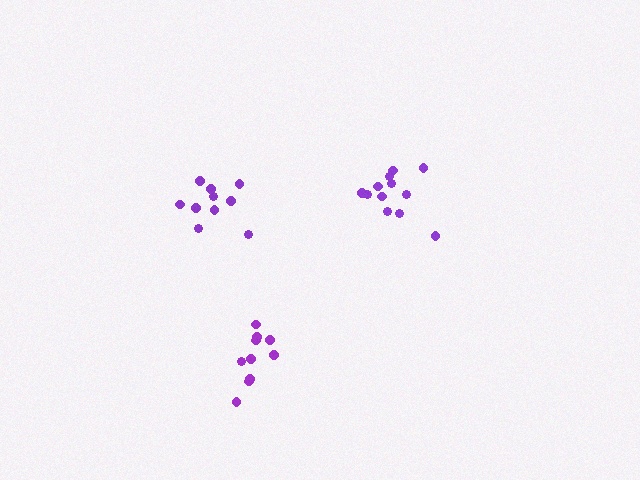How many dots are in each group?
Group 1: 10 dots, Group 2: 10 dots, Group 3: 12 dots (32 total).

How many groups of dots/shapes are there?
There are 3 groups.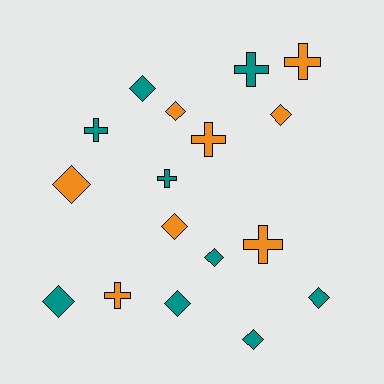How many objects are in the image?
There are 17 objects.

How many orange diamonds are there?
There are 4 orange diamonds.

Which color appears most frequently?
Teal, with 9 objects.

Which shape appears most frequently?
Diamond, with 10 objects.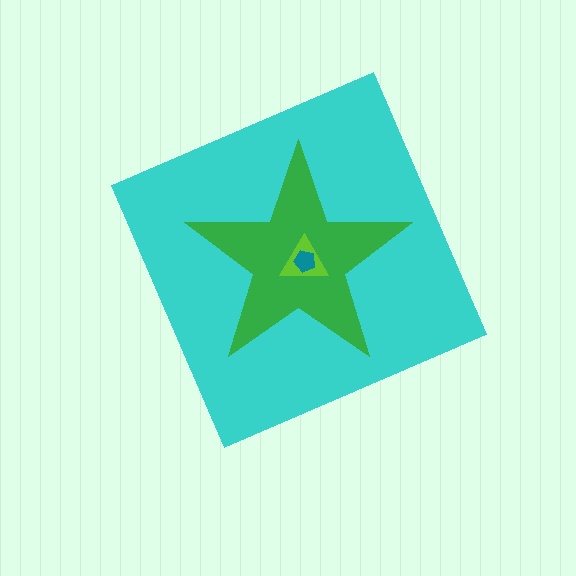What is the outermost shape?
The cyan diamond.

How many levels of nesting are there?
4.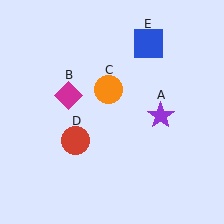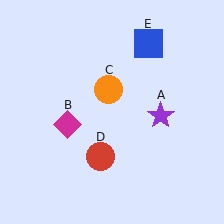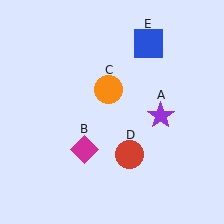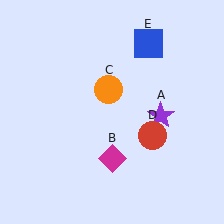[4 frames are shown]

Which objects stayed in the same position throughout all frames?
Purple star (object A) and orange circle (object C) and blue square (object E) remained stationary.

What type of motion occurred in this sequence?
The magenta diamond (object B), red circle (object D) rotated counterclockwise around the center of the scene.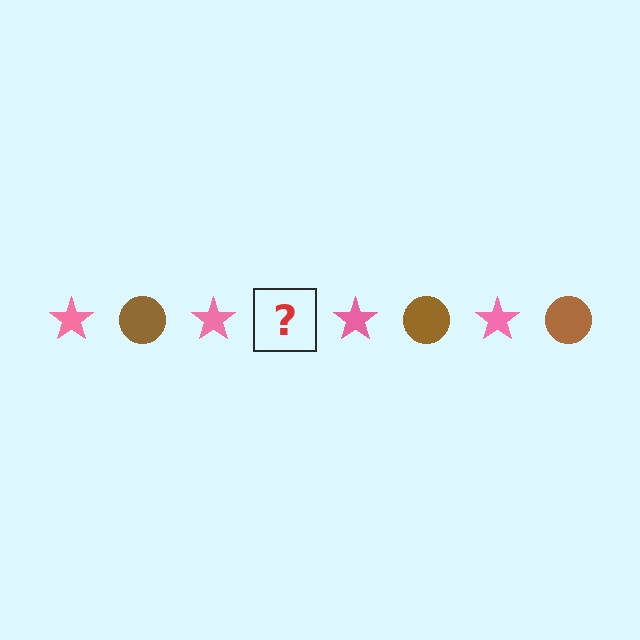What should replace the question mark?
The question mark should be replaced with a brown circle.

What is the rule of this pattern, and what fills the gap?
The rule is that the pattern alternates between pink star and brown circle. The gap should be filled with a brown circle.